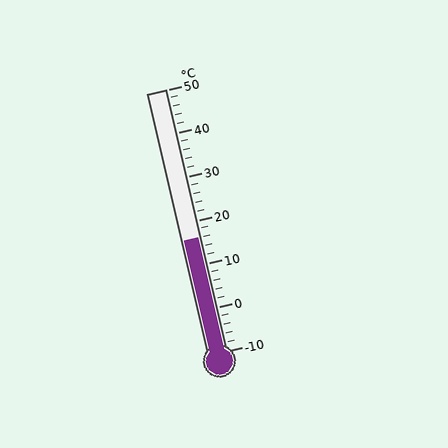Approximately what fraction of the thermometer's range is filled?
The thermometer is filled to approximately 45% of its range.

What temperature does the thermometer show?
The thermometer shows approximately 16°C.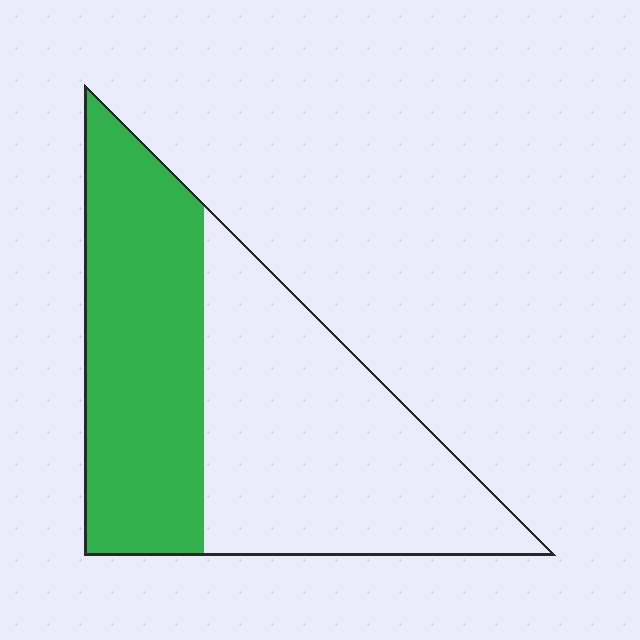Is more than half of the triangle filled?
No.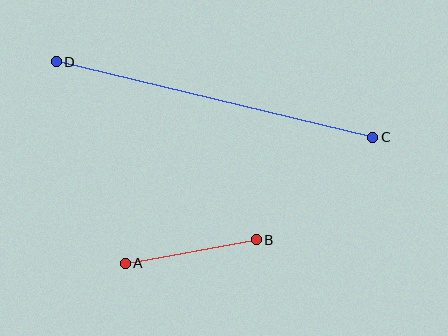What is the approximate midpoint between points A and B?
The midpoint is at approximately (191, 252) pixels.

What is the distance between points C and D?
The distance is approximately 326 pixels.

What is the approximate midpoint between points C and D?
The midpoint is at approximately (214, 100) pixels.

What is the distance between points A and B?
The distance is approximately 133 pixels.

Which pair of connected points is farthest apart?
Points C and D are farthest apart.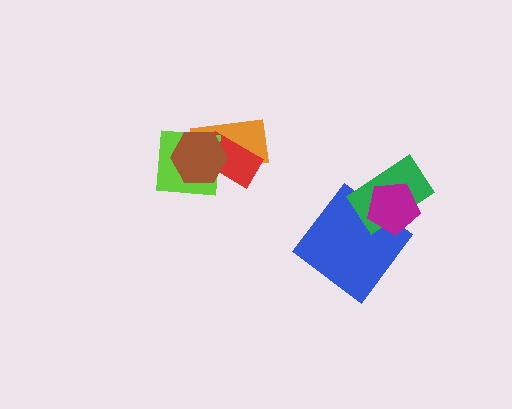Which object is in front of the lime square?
The brown hexagon is in front of the lime square.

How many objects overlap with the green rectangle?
2 objects overlap with the green rectangle.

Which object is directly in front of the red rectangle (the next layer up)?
The lime square is directly in front of the red rectangle.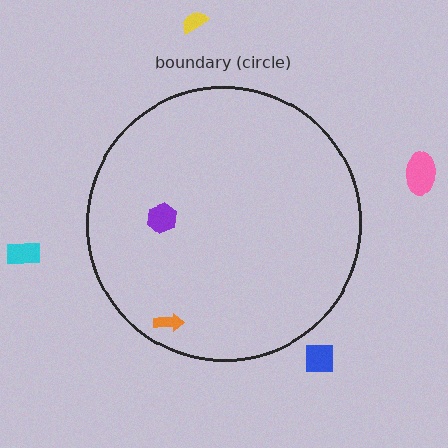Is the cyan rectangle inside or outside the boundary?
Outside.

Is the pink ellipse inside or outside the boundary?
Outside.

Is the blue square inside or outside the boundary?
Outside.